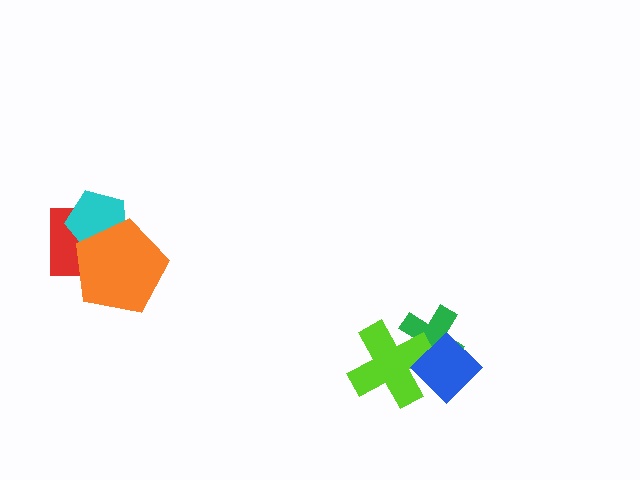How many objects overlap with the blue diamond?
2 objects overlap with the blue diamond.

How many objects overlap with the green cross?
2 objects overlap with the green cross.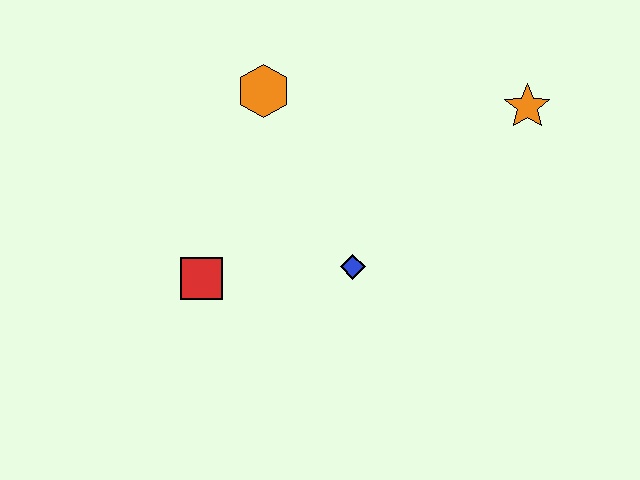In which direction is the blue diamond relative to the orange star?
The blue diamond is to the left of the orange star.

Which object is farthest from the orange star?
The red square is farthest from the orange star.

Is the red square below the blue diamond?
Yes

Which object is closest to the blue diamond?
The red square is closest to the blue diamond.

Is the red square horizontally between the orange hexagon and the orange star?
No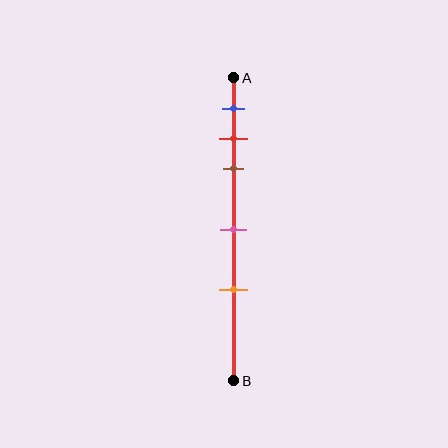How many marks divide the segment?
There are 5 marks dividing the segment.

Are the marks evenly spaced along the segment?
No, the marks are not evenly spaced.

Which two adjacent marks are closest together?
The red and brown marks are the closest adjacent pair.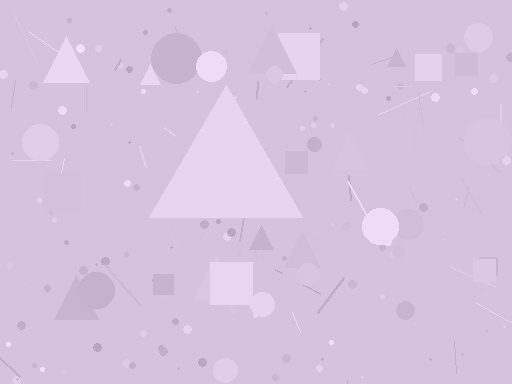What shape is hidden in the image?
A triangle is hidden in the image.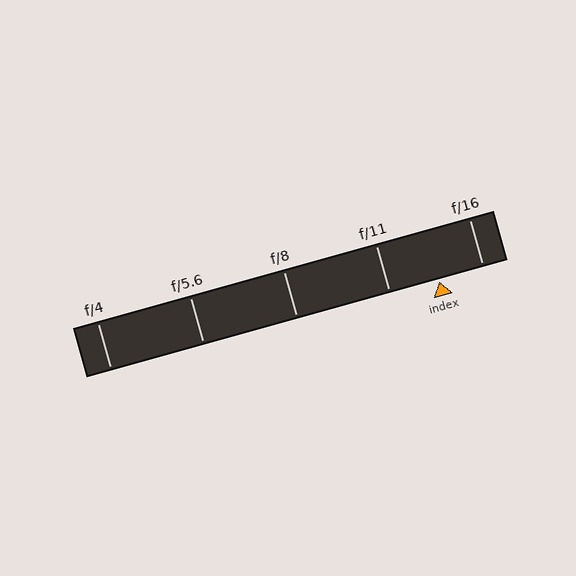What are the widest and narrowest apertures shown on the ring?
The widest aperture shown is f/4 and the narrowest is f/16.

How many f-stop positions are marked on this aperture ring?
There are 5 f-stop positions marked.